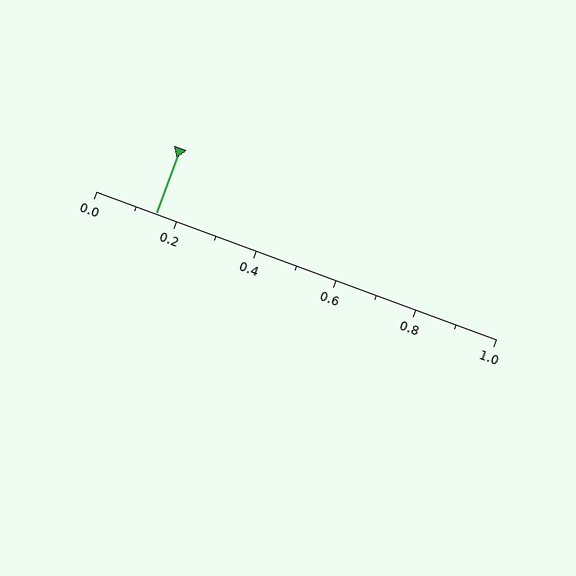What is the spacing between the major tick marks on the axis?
The major ticks are spaced 0.2 apart.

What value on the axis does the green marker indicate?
The marker indicates approximately 0.15.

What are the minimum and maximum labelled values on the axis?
The axis runs from 0.0 to 1.0.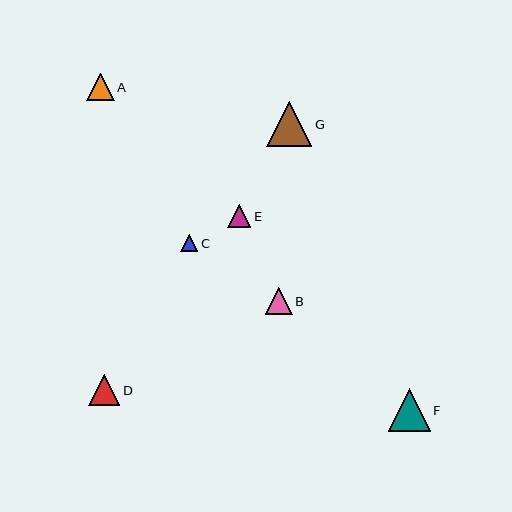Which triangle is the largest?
Triangle G is the largest with a size of approximately 45 pixels.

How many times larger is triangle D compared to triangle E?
Triangle D is approximately 1.4 times the size of triangle E.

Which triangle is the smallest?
Triangle C is the smallest with a size of approximately 18 pixels.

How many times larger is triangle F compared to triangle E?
Triangle F is approximately 1.8 times the size of triangle E.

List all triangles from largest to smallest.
From largest to smallest: G, F, D, A, B, E, C.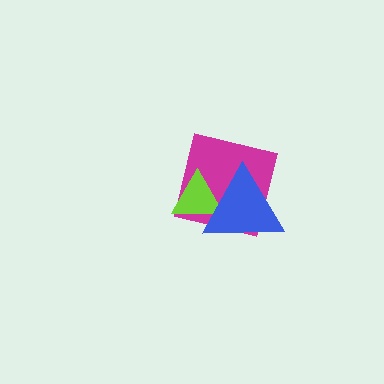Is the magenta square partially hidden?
Yes, it is partially covered by another shape.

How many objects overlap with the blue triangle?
2 objects overlap with the blue triangle.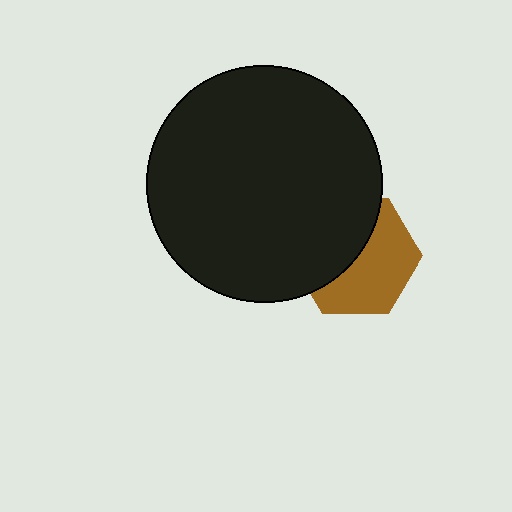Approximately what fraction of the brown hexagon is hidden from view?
Roughly 47% of the brown hexagon is hidden behind the black circle.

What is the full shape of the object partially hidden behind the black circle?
The partially hidden object is a brown hexagon.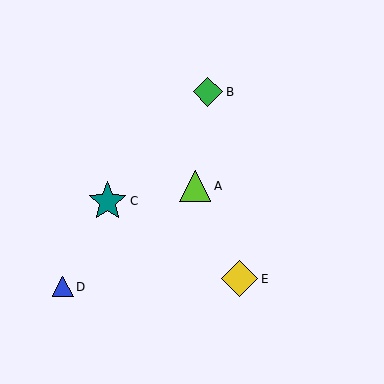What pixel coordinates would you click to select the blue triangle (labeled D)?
Click at (63, 287) to select the blue triangle D.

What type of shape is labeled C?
Shape C is a teal star.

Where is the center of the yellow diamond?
The center of the yellow diamond is at (240, 279).